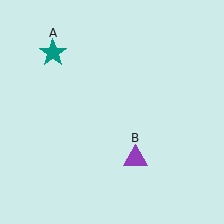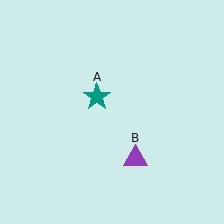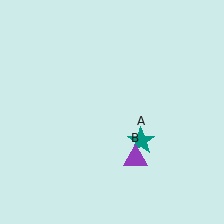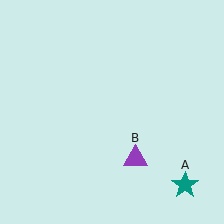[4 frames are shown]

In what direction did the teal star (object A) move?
The teal star (object A) moved down and to the right.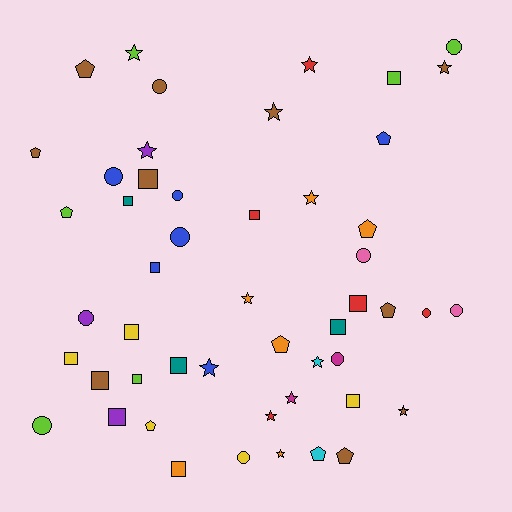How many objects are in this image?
There are 50 objects.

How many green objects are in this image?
There are no green objects.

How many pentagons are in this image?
There are 10 pentagons.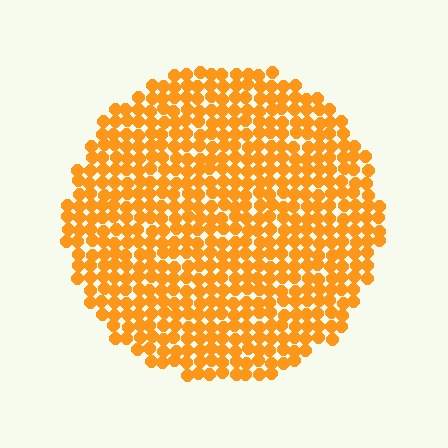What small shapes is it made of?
It is made of small circles.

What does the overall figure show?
The overall figure shows a circle.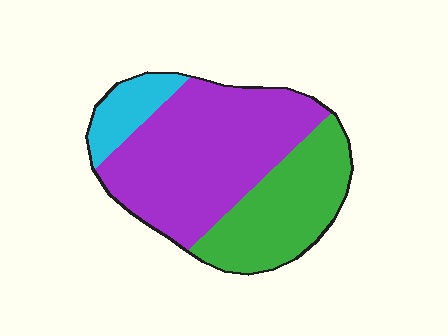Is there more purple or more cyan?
Purple.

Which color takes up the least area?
Cyan, at roughly 10%.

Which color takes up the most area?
Purple, at roughly 55%.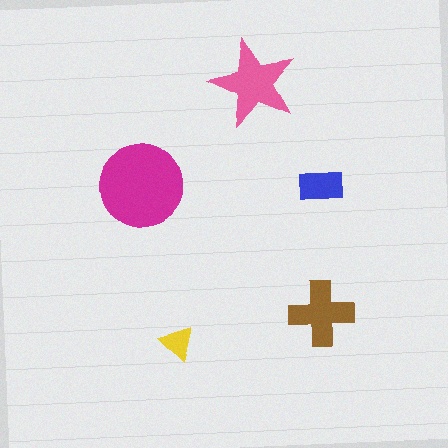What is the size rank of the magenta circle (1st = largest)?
1st.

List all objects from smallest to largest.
The yellow triangle, the blue rectangle, the brown cross, the pink star, the magenta circle.